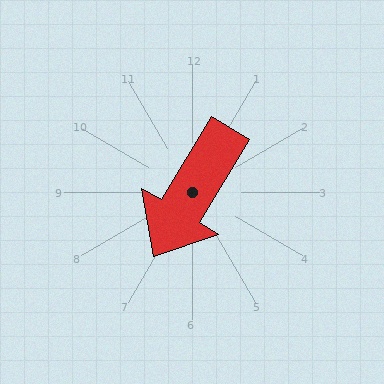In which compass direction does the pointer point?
Southwest.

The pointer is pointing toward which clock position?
Roughly 7 o'clock.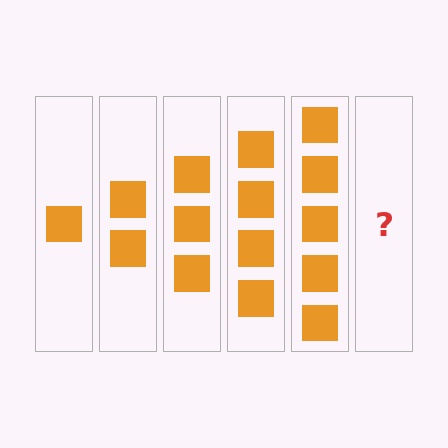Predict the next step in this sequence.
The next step is 6 squares.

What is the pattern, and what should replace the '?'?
The pattern is that each step adds one more square. The '?' should be 6 squares.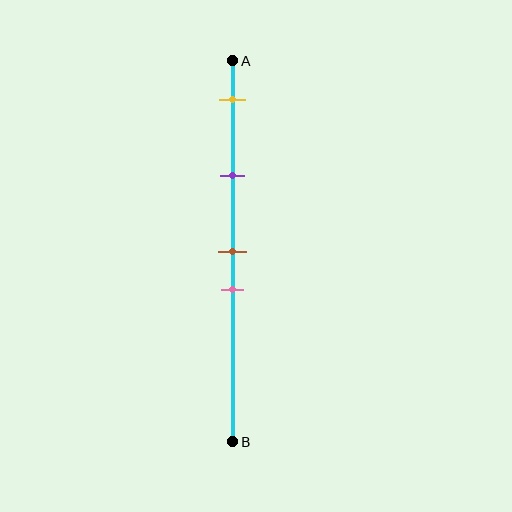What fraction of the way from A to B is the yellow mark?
The yellow mark is approximately 10% (0.1) of the way from A to B.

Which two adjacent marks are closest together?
The brown and pink marks are the closest adjacent pair.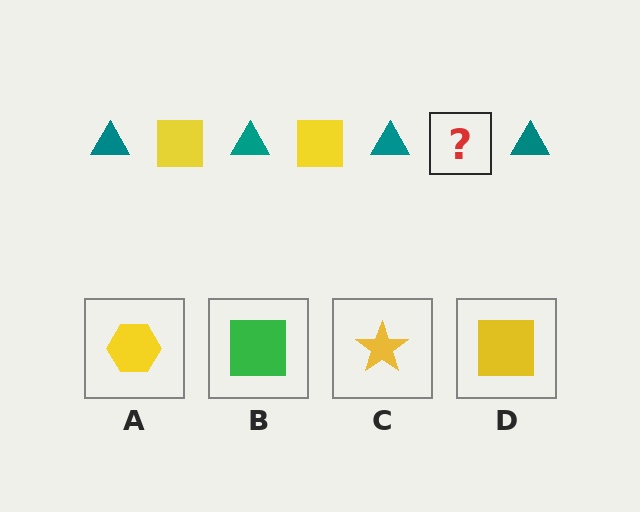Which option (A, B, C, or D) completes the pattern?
D.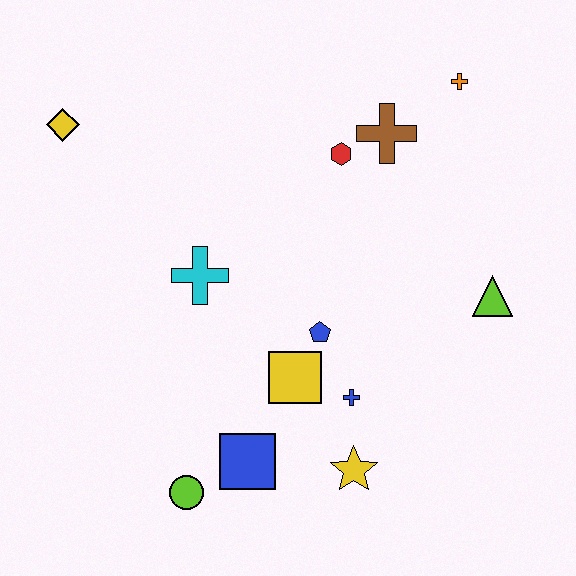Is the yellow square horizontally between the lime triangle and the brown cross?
No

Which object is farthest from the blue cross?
The yellow diamond is farthest from the blue cross.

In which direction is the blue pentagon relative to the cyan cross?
The blue pentagon is to the right of the cyan cross.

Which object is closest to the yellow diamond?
The cyan cross is closest to the yellow diamond.